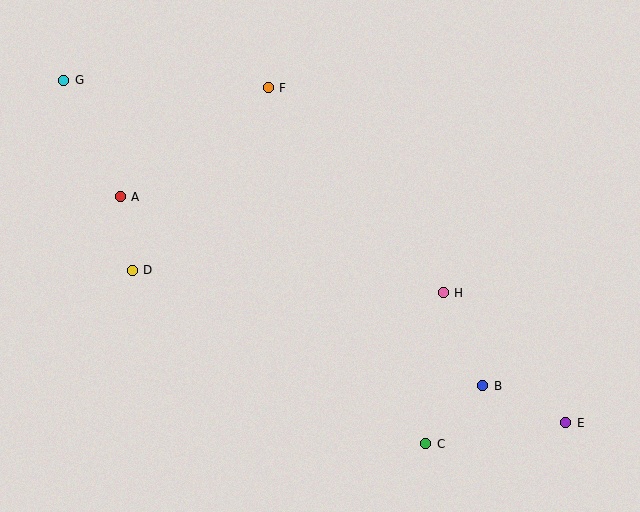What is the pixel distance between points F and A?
The distance between F and A is 184 pixels.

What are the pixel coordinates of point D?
Point D is at (132, 270).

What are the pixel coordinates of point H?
Point H is at (443, 293).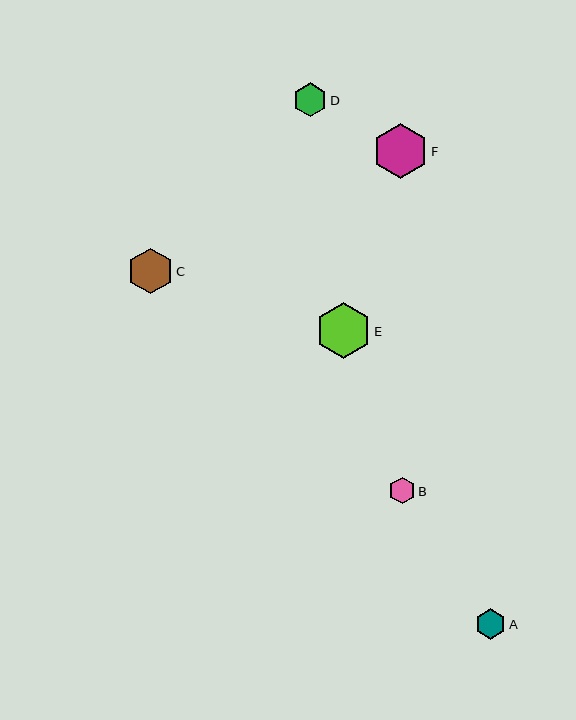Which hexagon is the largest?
Hexagon E is the largest with a size of approximately 55 pixels.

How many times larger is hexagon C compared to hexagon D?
Hexagon C is approximately 1.4 times the size of hexagon D.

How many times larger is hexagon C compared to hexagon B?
Hexagon C is approximately 1.7 times the size of hexagon B.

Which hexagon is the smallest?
Hexagon B is the smallest with a size of approximately 27 pixels.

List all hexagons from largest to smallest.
From largest to smallest: E, F, C, D, A, B.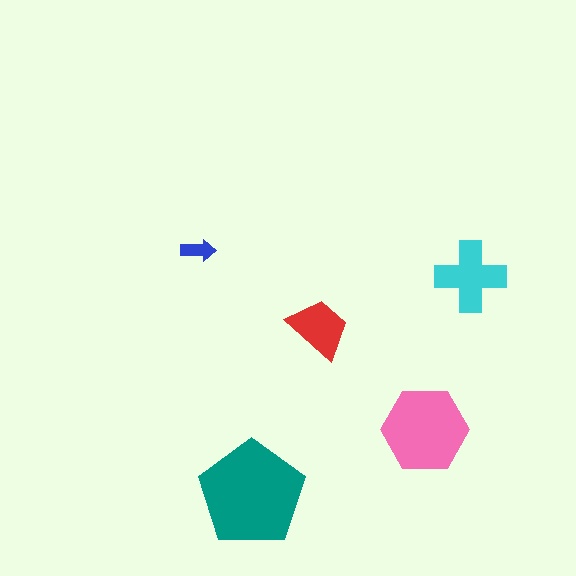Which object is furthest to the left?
The blue arrow is leftmost.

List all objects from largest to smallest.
The teal pentagon, the pink hexagon, the cyan cross, the red trapezoid, the blue arrow.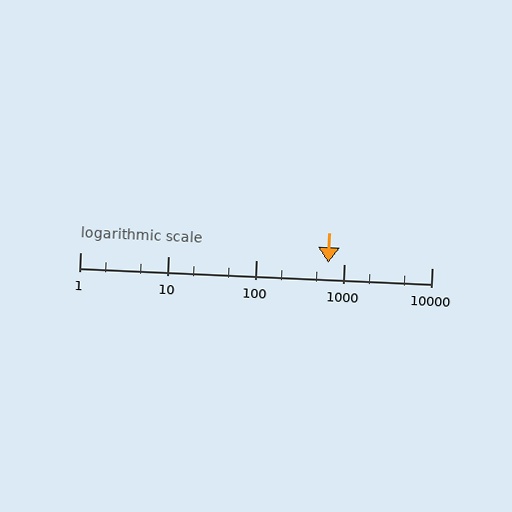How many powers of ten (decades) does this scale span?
The scale spans 4 decades, from 1 to 10000.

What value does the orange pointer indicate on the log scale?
The pointer indicates approximately 660.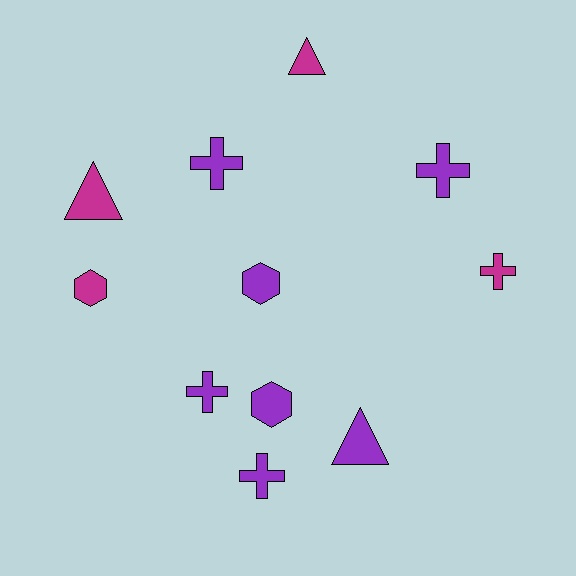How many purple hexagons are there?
There are 2 purple hexagons.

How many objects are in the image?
There are 11 objects.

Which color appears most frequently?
Purple, with 7 objects.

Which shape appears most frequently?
Cross, with 5 objects.